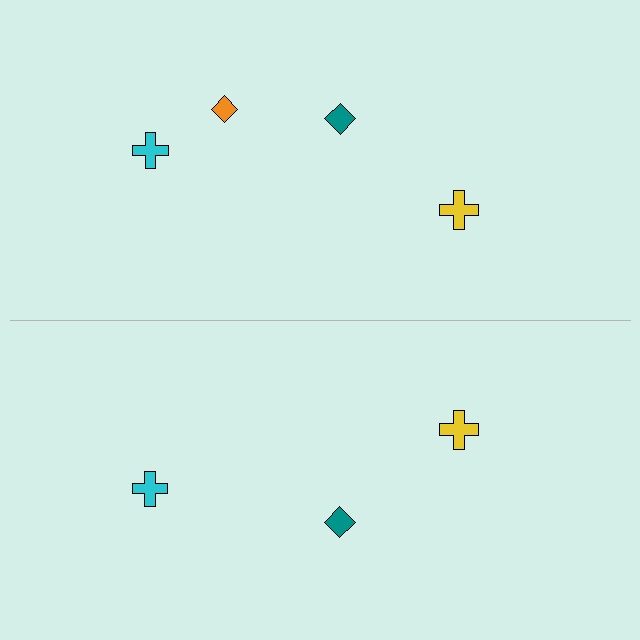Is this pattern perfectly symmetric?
No, the pattern is not perfectly symmetric. A orange diamond is missing from the bottom side.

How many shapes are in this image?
There are 7 shapes in this image.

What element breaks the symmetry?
A orange diamond is missing from the bottom side.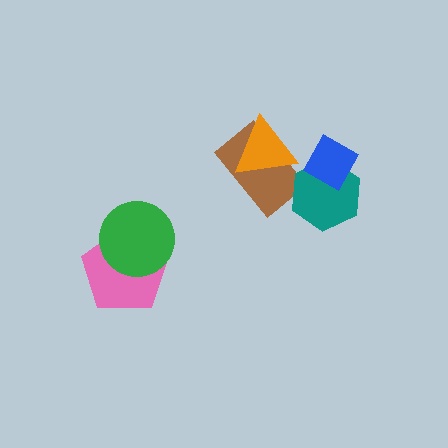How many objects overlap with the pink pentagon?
1 object overlaps with the pink pentagon.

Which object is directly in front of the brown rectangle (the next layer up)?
The teal hexagon is directly in front of the brown rectangle.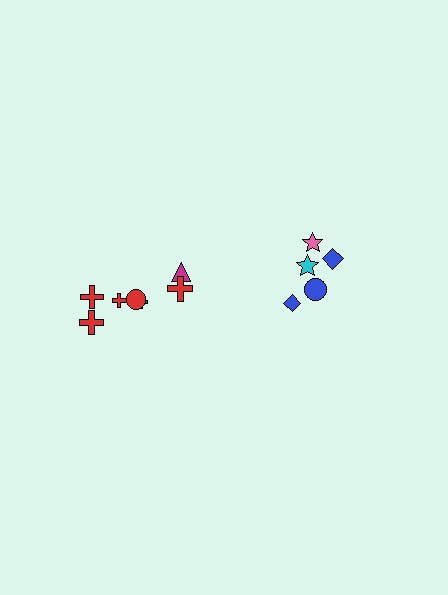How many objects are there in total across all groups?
There are 12 objects.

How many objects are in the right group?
There are 5 objects.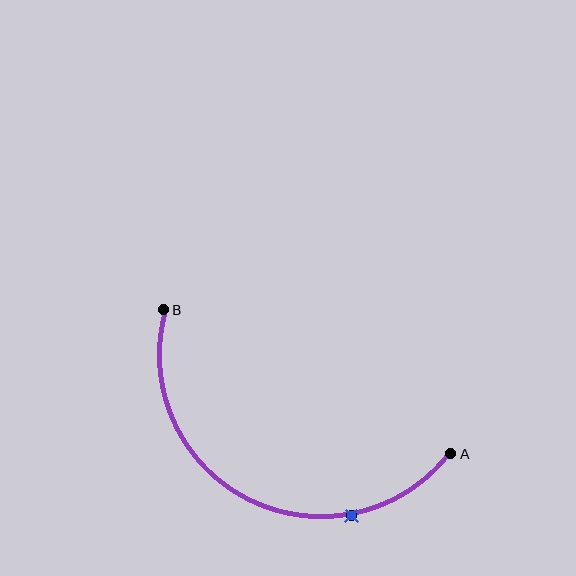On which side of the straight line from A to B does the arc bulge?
The arc bulges below the straight line connecting A and B.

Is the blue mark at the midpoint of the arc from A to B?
No. The blue mark lies on the arc but is closer to endpoint A. The arc midpoint would be at the point on the curve equidistant along the arc from both A and B.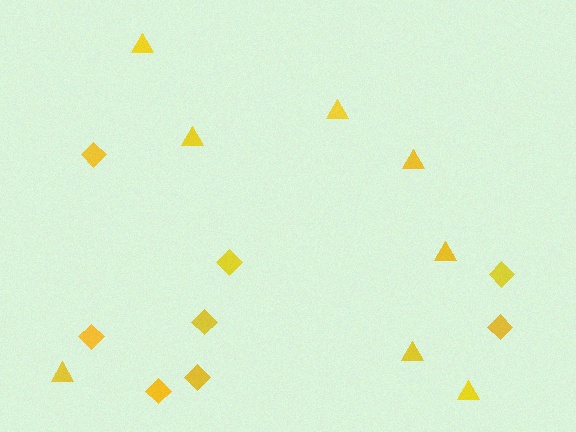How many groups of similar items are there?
There are 2 groups: one group of triangles (8) and one group of diamonds (8).